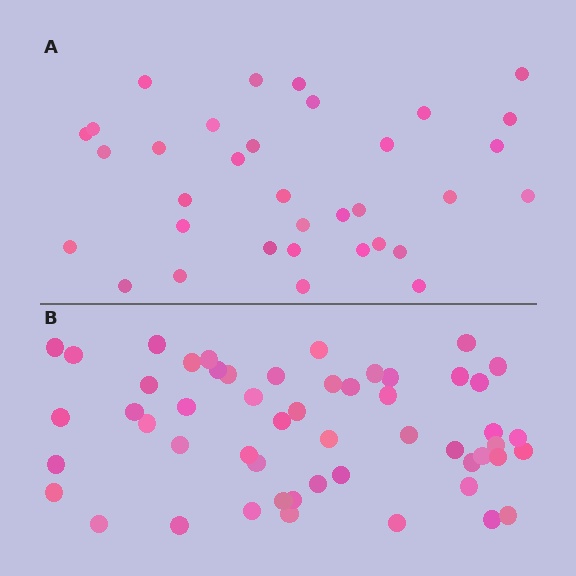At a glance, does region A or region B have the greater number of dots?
Region B (the bottom region) has more dots.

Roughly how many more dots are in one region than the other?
Region B has approximately 20 more dots than region A.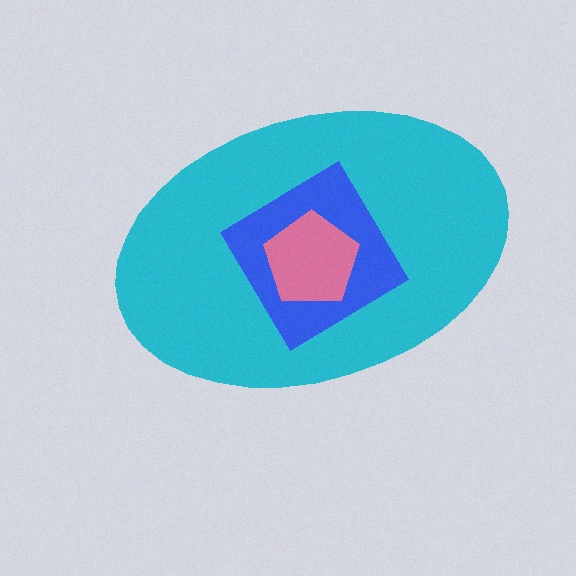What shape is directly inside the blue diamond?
The pink pentagon.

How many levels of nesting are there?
3.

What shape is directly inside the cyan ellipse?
The blue diamond.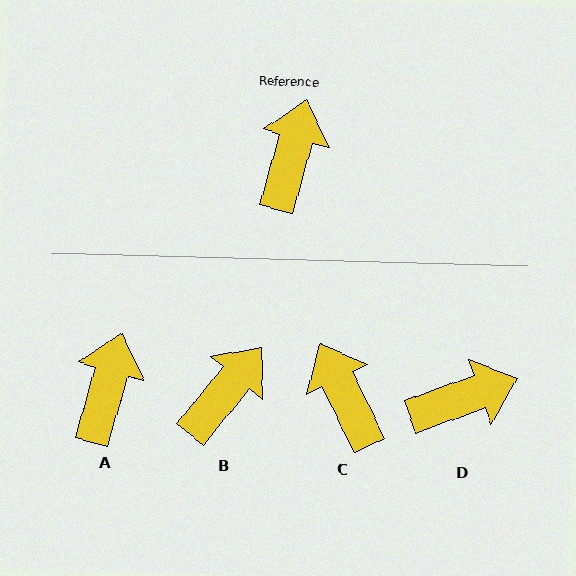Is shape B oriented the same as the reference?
No, it is off by about 24 degrees.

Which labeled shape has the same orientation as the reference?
A.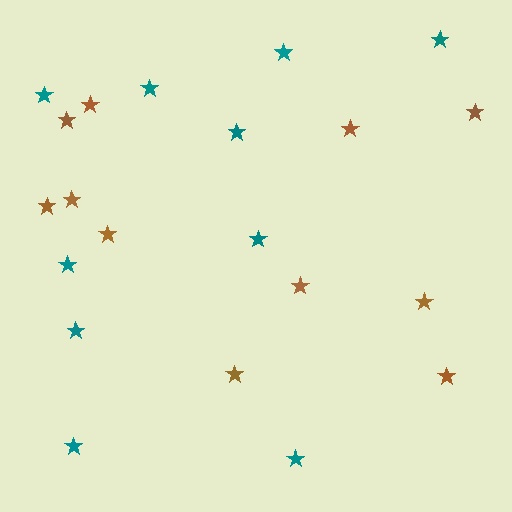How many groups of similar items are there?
There are 2 groups: one group of brown stars (11) and one group of teal stars (10).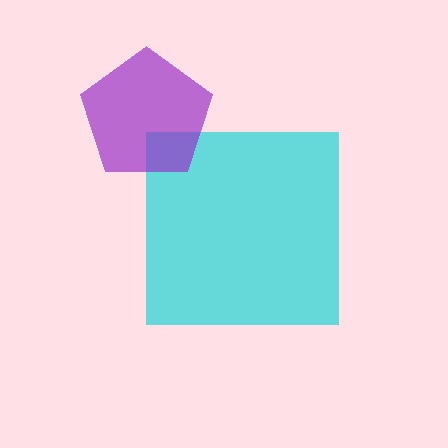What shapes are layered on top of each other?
The layered shapes are: a cyan square, a purple pentagon.